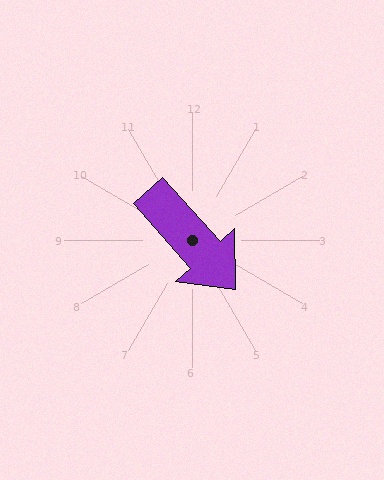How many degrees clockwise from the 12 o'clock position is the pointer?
Approximately 138 degrees.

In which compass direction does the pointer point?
Southeast.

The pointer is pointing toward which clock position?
Roughly 5 o'clock.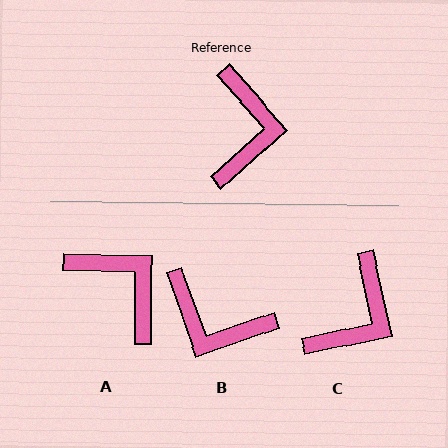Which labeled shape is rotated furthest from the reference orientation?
B, about 112 degrees away.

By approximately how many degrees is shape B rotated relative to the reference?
Approximately 112 degrees clockwise.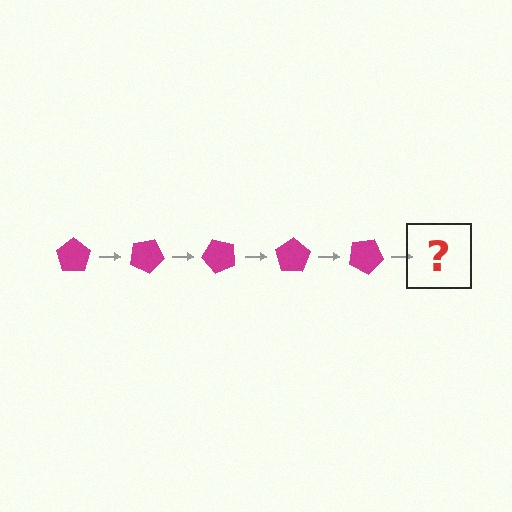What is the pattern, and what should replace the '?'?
The pattern is that the pentagon rotates 25 degrees each step. The '?' should be a magenta pentagon rotated 125 degrees.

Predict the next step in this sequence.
The next step is a magenta pentagon rotated 125 degrees.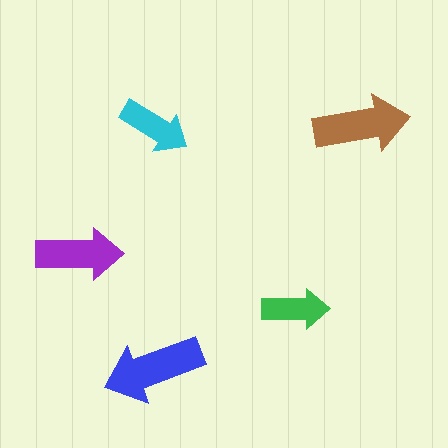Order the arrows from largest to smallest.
the blue one, the brown one, the purple one, the cyan one, the green one.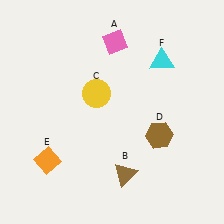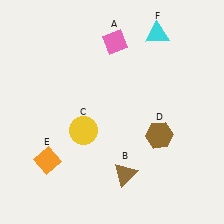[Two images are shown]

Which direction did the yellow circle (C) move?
The yellow circle (C) moved down.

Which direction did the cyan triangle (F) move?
The cyan triangle (F) moved up.